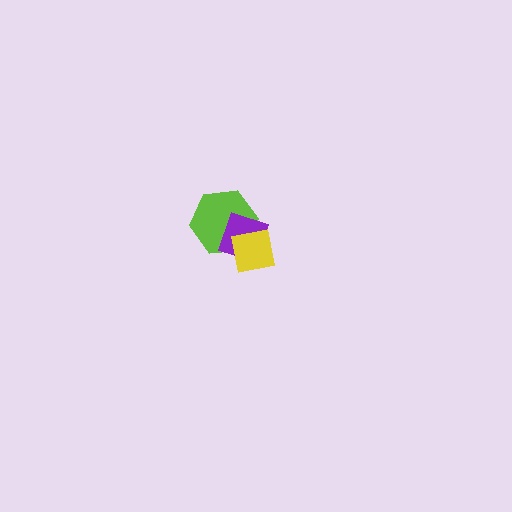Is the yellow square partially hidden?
No, no other shape covers it.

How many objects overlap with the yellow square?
2 objects overlap with the yellow square.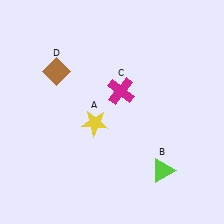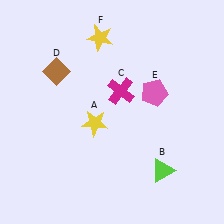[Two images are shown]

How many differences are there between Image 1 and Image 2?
There are 2 differences between the two images.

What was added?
A pink pentagon (E), a yellow star (F) were added in Image 2.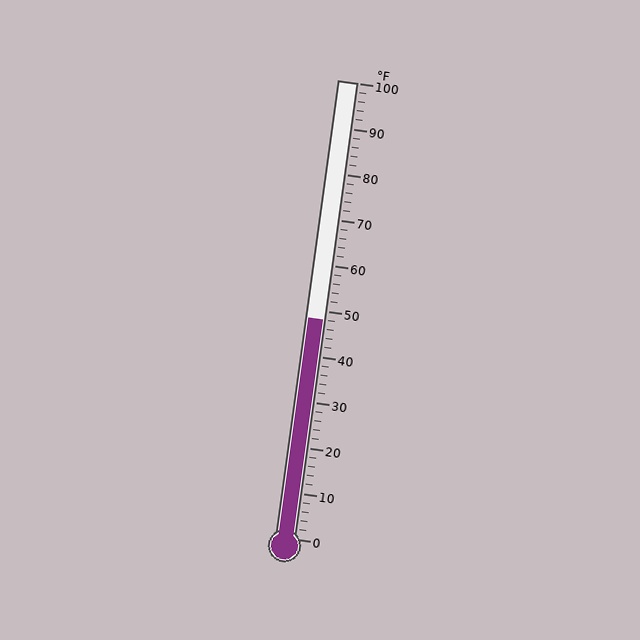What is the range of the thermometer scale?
The thermometer scale ranges from 0°F to 100°F.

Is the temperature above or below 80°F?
The temperature is below 80°F.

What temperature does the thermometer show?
The thermometer shows approximately 48°F.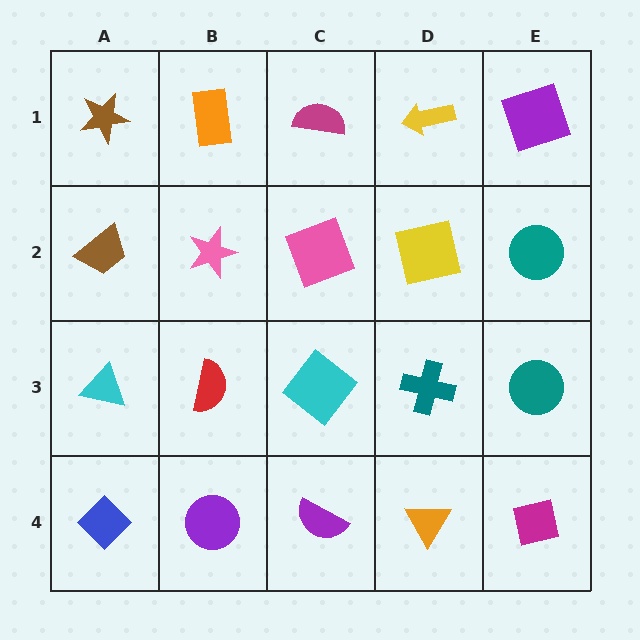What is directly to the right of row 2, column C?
A yellow square.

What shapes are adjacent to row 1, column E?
A teal circle (row 2, column E), a yellow arrow (row 1, column D).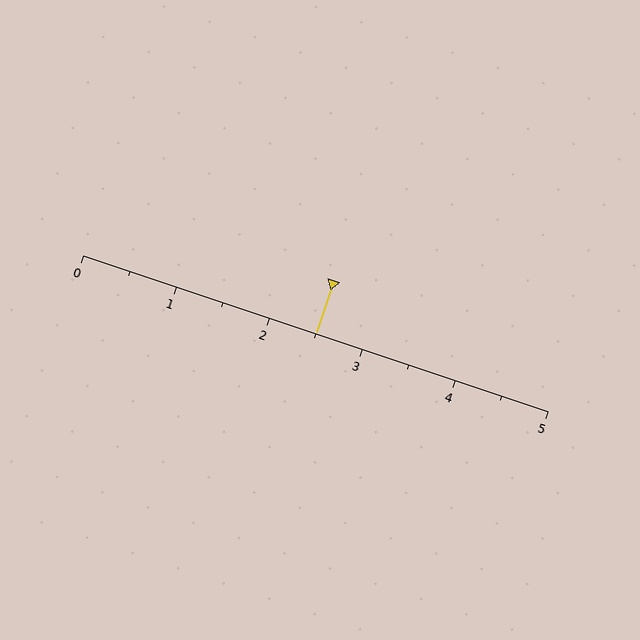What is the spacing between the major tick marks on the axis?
The major ticks are spaced 1 apart.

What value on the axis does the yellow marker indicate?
The marker indicates approximately 2.5.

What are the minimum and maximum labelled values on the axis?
The axis runs from 0 to 5.